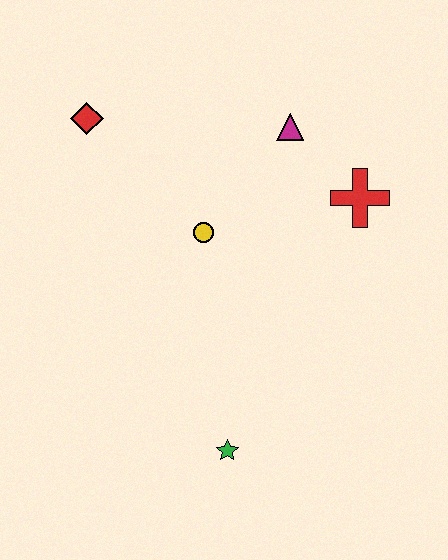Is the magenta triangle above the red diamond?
No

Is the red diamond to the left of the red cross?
Yes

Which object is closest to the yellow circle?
The magenta triangle is closest to the yellow circle.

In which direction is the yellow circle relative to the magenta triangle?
The yellow circle is below the magenta triangle.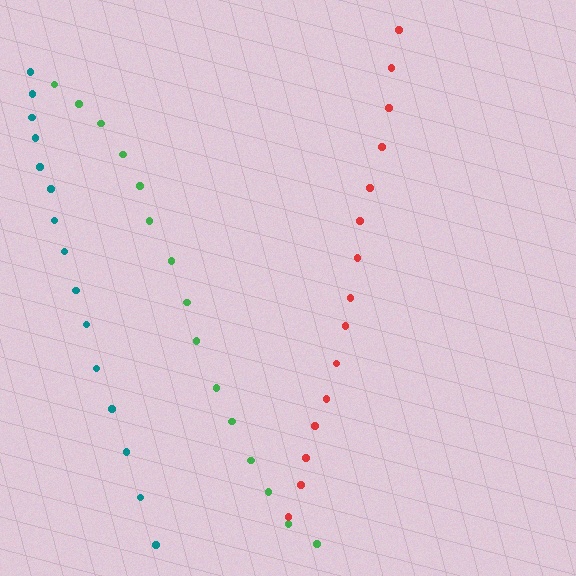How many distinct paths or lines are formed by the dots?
There are 3 distinct paths.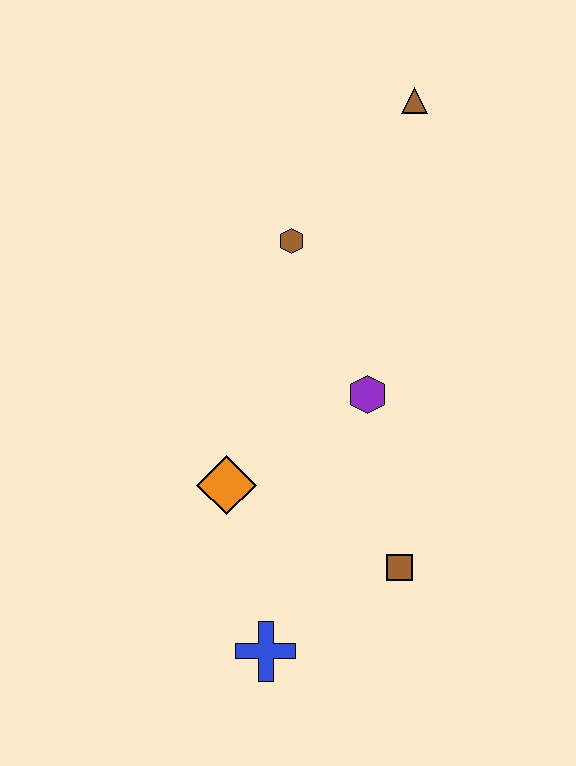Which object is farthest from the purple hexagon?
The brown triangle is farthest from the purple hexagon.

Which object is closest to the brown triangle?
The brown hexagon is closest to the brown triangle.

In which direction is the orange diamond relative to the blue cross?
The orange diamond is above the blue cross.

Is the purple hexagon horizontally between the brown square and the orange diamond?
Yes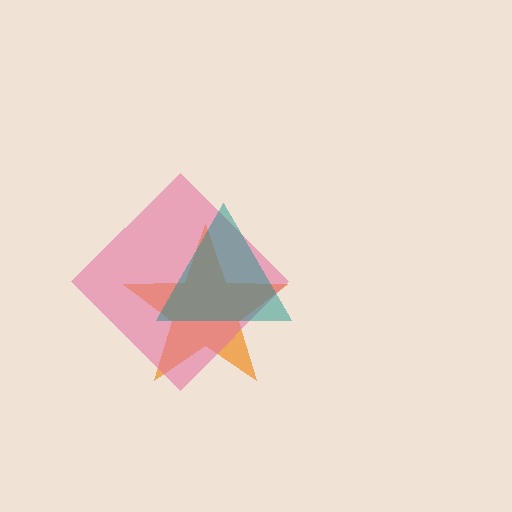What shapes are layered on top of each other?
The layered shapes are: an orange star, a pink diamond, a teal triangle.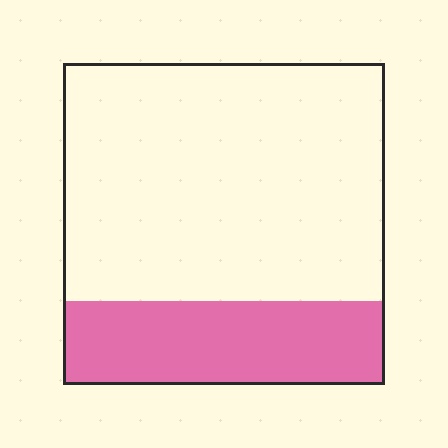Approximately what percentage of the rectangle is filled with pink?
Approximately 25%.